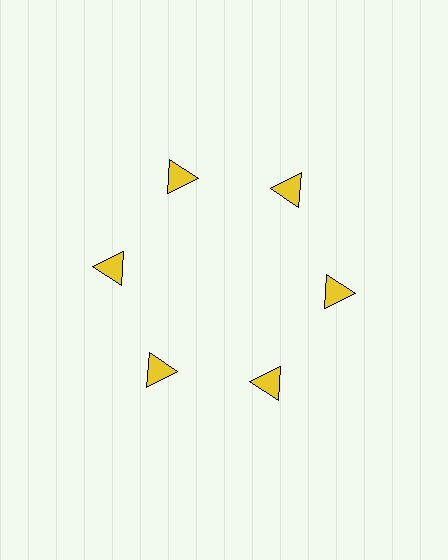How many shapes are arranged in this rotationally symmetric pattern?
There are 6 shapes, arranged in 6 groups of 1.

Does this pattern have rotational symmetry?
Yes, this pattern has 6-fold rotational symmetry. It looks the same after rotating 60 degrees around the center.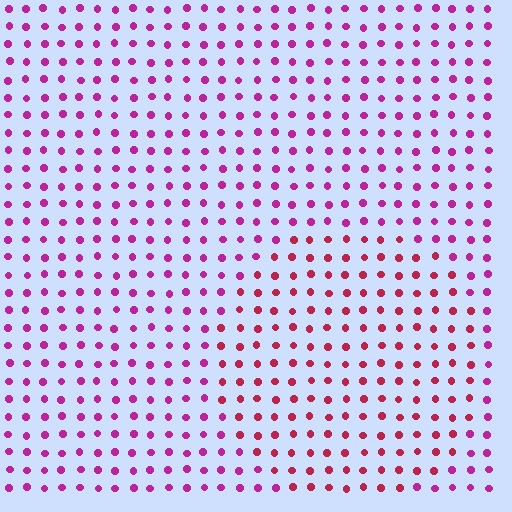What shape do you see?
I see a circle.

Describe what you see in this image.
The image is filled with small magenta elements in a uniform arrangement. A circle-shaped region is visible where the elements are tinted to a slightly different hue, forming a subtle color boundary.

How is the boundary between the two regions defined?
The boundary is defined purely by a slight shift in hue (about 31 degrees). Spacing, size, and orientation are identical on both sides.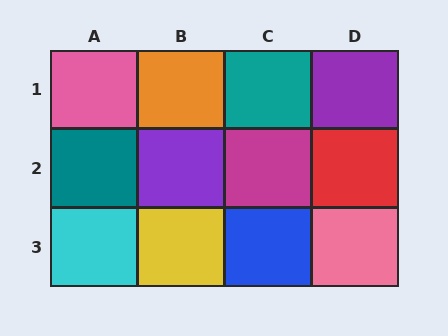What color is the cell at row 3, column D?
Pink.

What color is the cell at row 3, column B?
Yellow.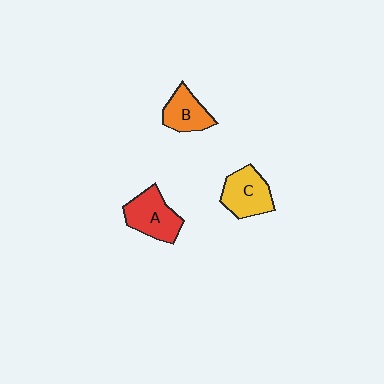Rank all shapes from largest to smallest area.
From largest to smallest: A (red), C (yellow), B (orange).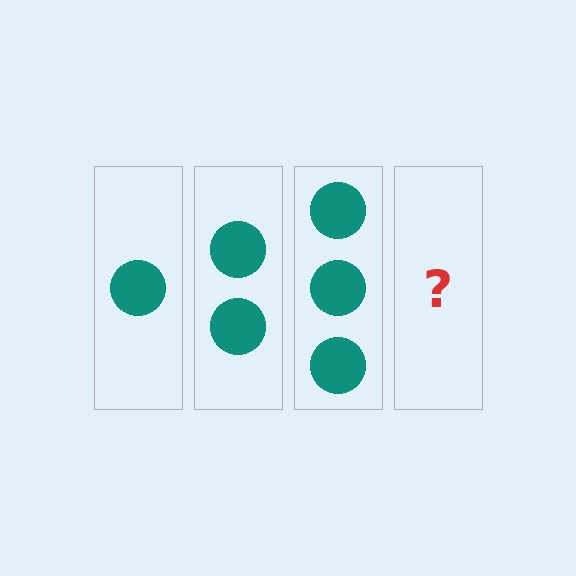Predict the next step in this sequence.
The next step is 4 circles.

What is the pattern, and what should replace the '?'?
The pattern is that each step adds one more circle. The '?' should be 4 circles.